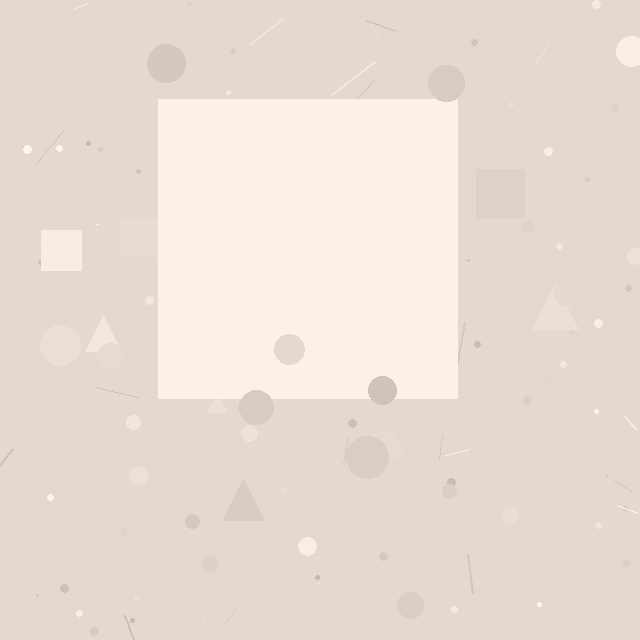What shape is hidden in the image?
A square is hidden in the image.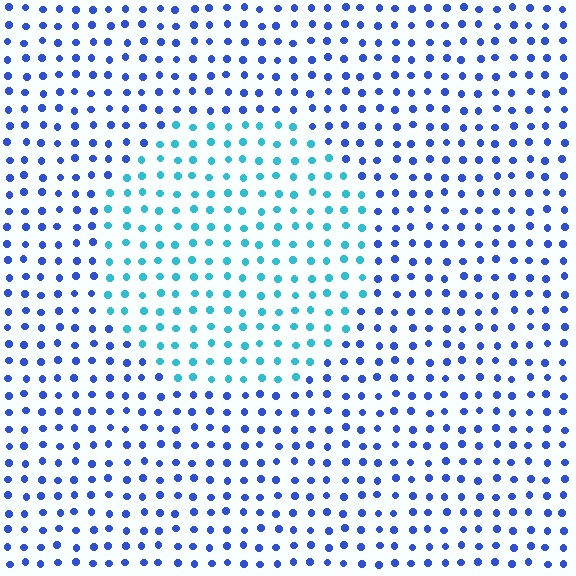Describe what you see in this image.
The image is filled with small blue elements in a uniform arrangement. A circle-shaped region is visible where the elements are tinted to a slightly different hue, forming a subtle color boundary.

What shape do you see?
I see a circle.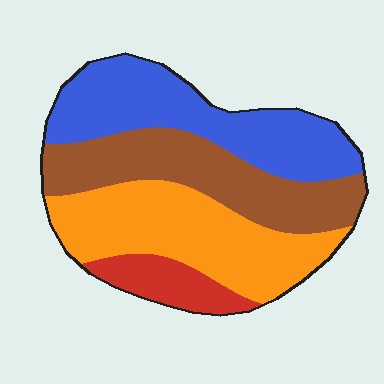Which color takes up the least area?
Red, at roughly 10%.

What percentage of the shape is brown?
Brown takes up about one quarter (1/4) of the shape.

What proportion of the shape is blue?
Blue takes up about one third (1/3) of the shape.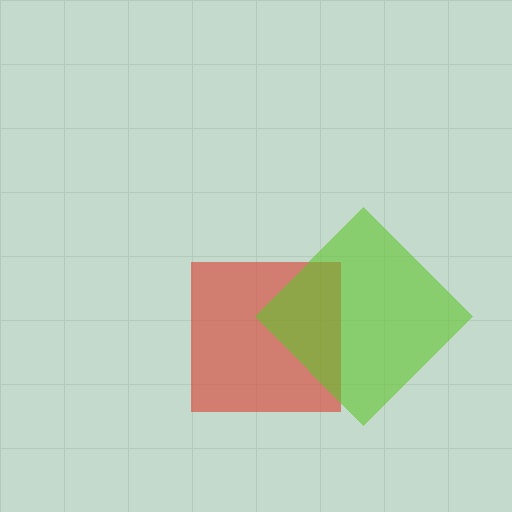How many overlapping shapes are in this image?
There are 2 overlapping shapes in the image.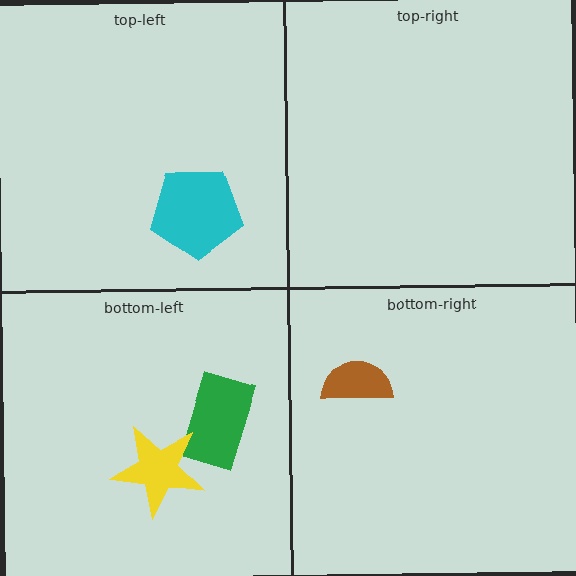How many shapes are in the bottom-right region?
1.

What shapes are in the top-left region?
The cyan pentagon.